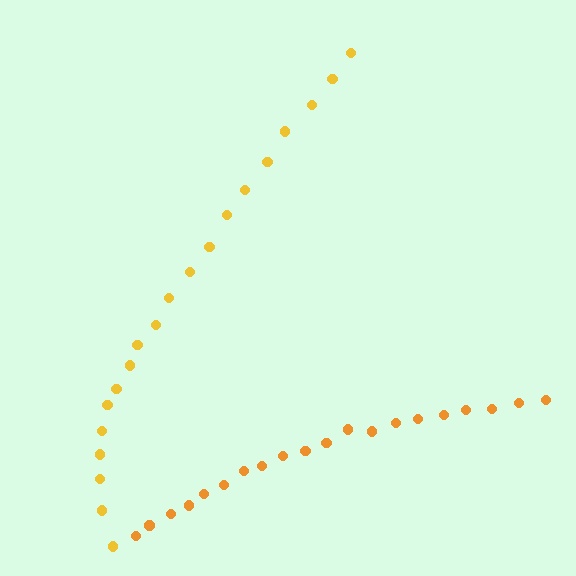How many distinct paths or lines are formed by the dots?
There are 2 distinct paths.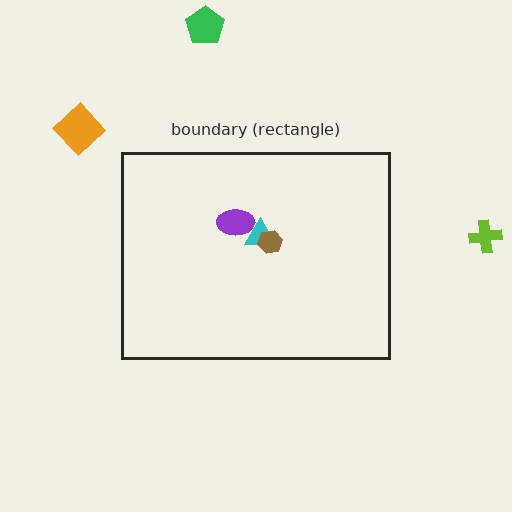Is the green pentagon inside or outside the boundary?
Outside.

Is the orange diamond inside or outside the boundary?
Outside.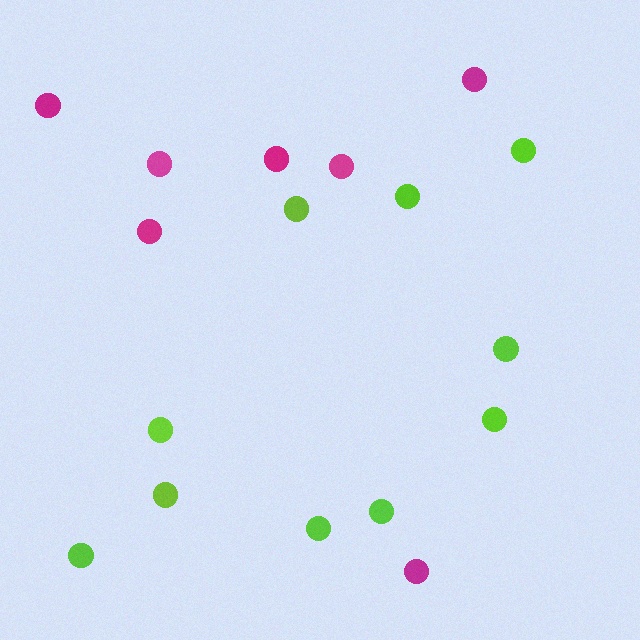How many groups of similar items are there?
There are 2 groups: one group of lime circles (10) and one group of magenta circles (7).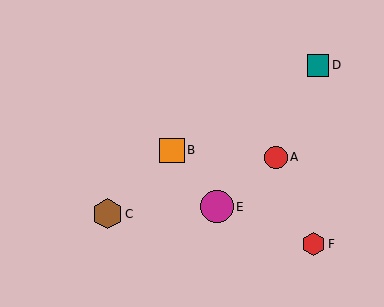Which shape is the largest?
The magenta circle (labeled E) is the largest.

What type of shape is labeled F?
Shape F is a red hexagon.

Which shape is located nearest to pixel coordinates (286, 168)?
The red circle (labeled A) at (276, 157) is nearest to that location.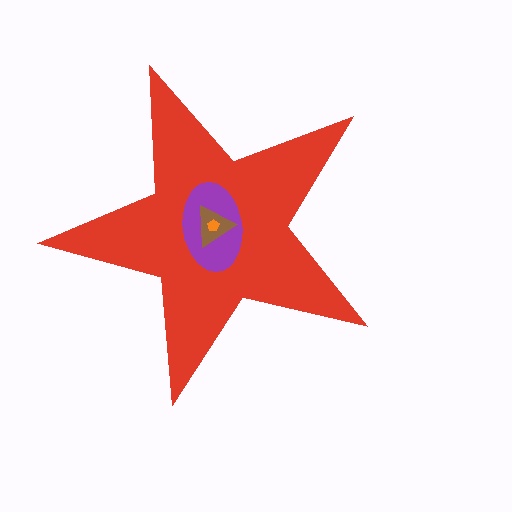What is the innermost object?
The orange pentagon.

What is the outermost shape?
The red star.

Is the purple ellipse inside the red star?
Yes.